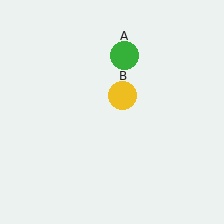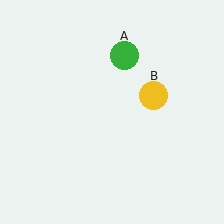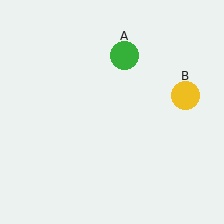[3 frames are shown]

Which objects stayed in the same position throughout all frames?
Green circle (object A) remained stationary.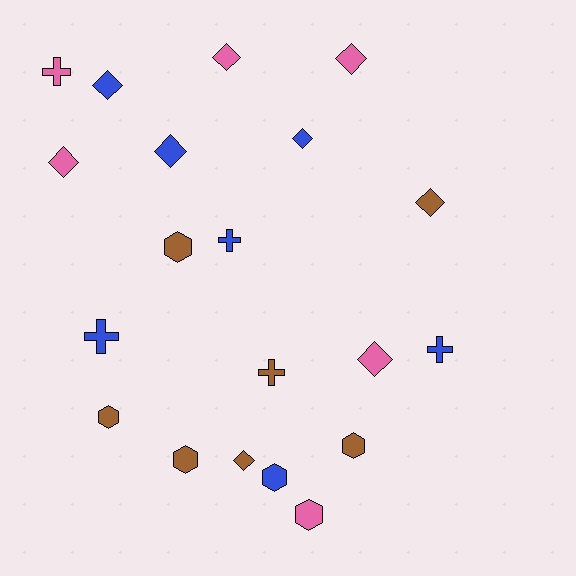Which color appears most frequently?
Brown, with 7 objects.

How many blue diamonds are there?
There are 3 blue diamonds.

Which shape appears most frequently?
Diamond, with 9 objects.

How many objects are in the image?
There are 20 objects.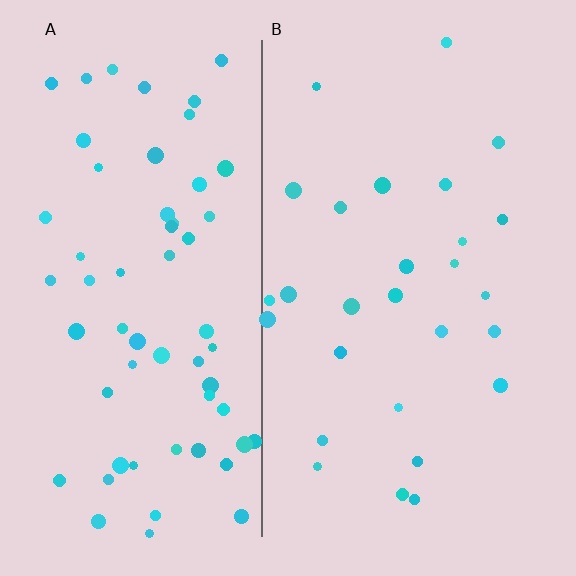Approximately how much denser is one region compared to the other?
Approximately 2.2× — region A over region B.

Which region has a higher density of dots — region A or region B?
A (the left).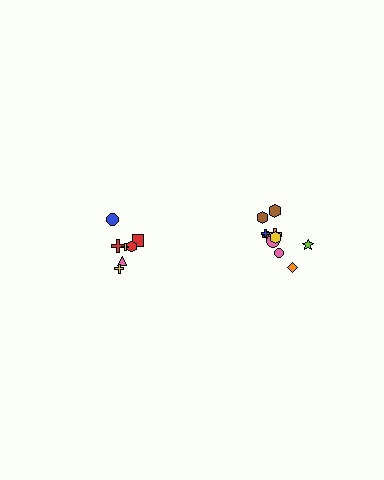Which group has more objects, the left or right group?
The right group.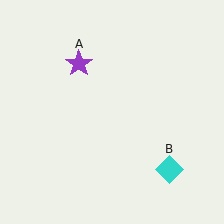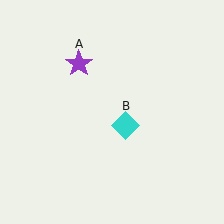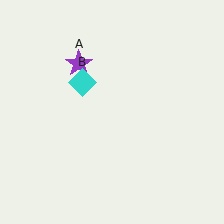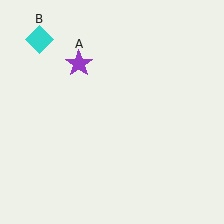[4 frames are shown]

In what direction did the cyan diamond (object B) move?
The cyan diamond (object B) moved up and to the left.